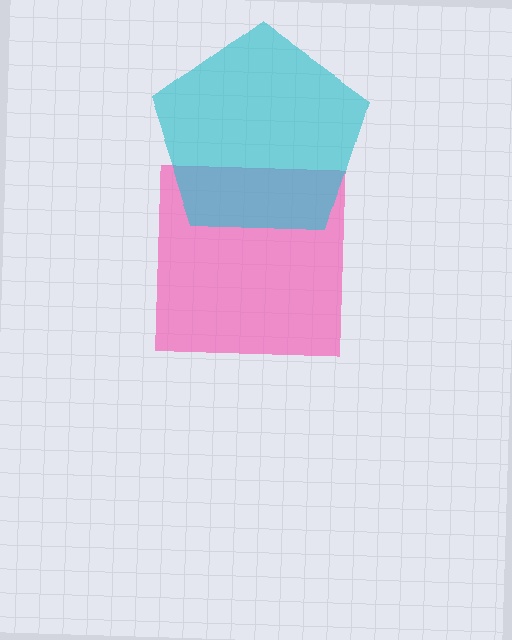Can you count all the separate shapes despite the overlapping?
Yes, there are 2 separate shapes.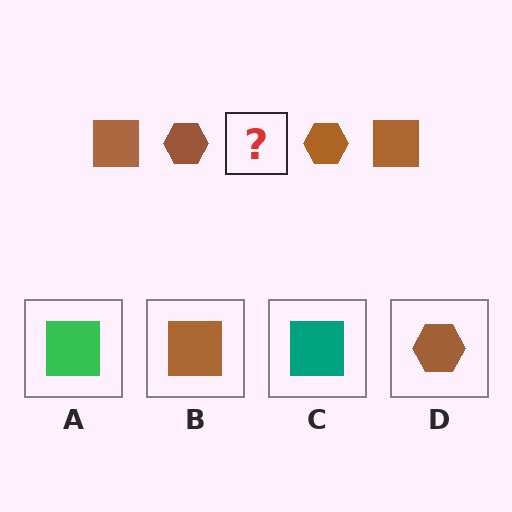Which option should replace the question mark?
Option B.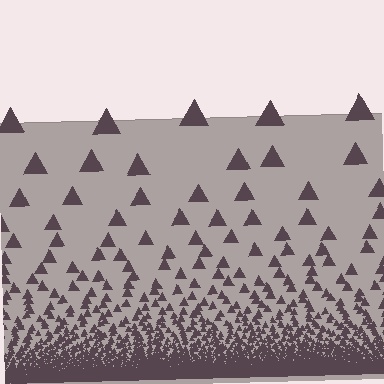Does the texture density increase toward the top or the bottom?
Density increases toward the bottom.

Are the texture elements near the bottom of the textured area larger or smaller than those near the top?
Smaller. The gradient is inverted — elements near the bottom are smaller and denser.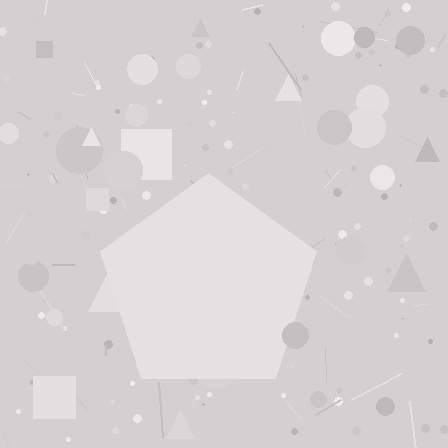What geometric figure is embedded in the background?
A pentagon is embedded in the background.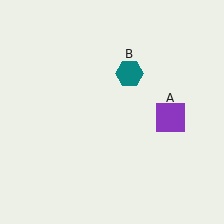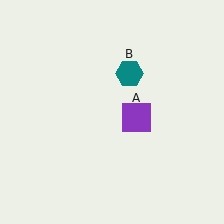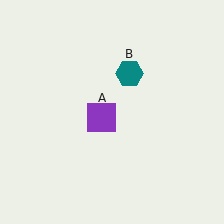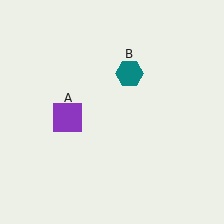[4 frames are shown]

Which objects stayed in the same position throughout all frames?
Teal hexagon (object B) remained stationary.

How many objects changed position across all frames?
1 object changed position: purple square (object A).